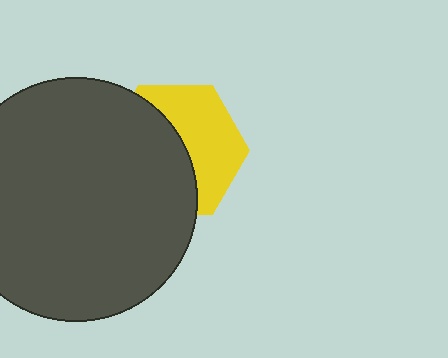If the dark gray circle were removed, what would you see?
You would see the complete yellow hexagon.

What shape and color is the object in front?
The object in front is a dark gray circle.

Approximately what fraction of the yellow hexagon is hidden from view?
Roughly 54% of the yellow hexagon is hidden behind the dark gray circle.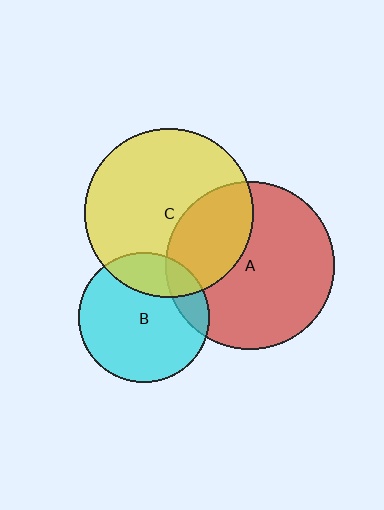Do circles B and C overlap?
Yes.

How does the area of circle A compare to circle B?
Approximately 1.7 times.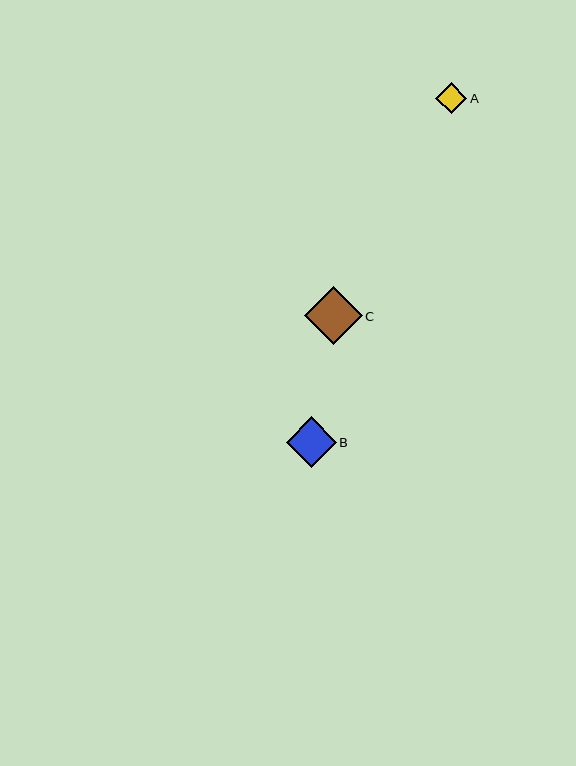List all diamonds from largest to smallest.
From largest to smallest: C, B, A.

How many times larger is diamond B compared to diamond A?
Diamond B is approximately 1.6 times the size of diamond A.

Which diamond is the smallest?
Diamond A is the smallest with a size of approximately 31 pixels.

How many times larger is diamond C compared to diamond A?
Diamond C is approximately 1.8 times the size of diamond A.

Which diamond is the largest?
Diamond C is the largest with a size of approximately 57 pixels.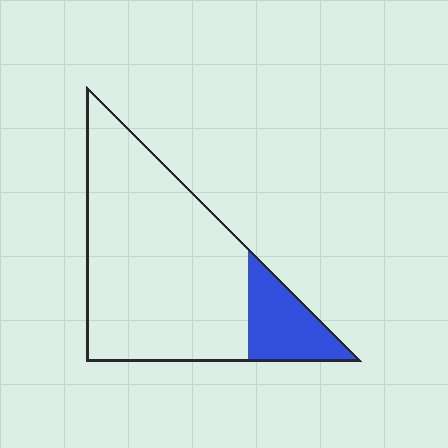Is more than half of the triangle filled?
No.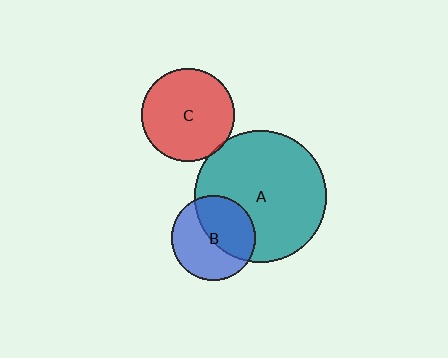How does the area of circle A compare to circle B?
Approximately 2.5 times.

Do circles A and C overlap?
Yes.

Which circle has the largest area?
Circle A (teal).